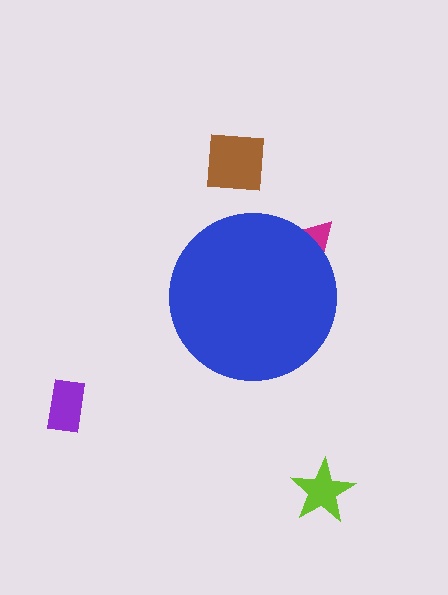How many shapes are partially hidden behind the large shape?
1 shape is partially hidden.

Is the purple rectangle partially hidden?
No, the purple rectangle is fully visible.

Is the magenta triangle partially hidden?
Yes, the magenta triangle is partially hidden behind the blue circle.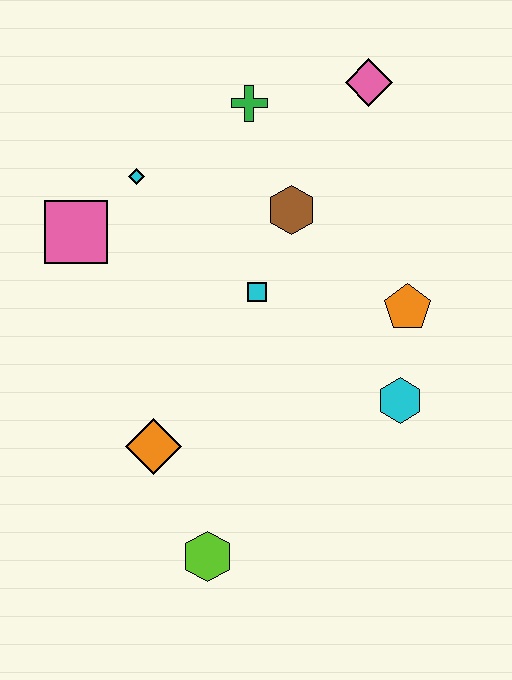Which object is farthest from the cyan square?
The lime hexagon is farthest from the cyan square.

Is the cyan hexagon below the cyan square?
Yes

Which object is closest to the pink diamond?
The green cross is closest to the pink diamond.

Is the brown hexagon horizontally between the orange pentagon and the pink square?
Yes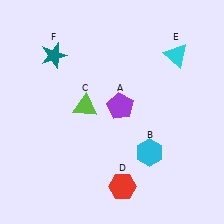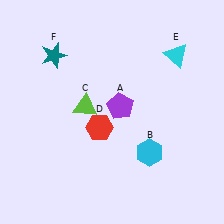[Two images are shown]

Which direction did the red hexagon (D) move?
The red hexagon (D) moved up.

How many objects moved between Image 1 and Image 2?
1 object moved between the two images.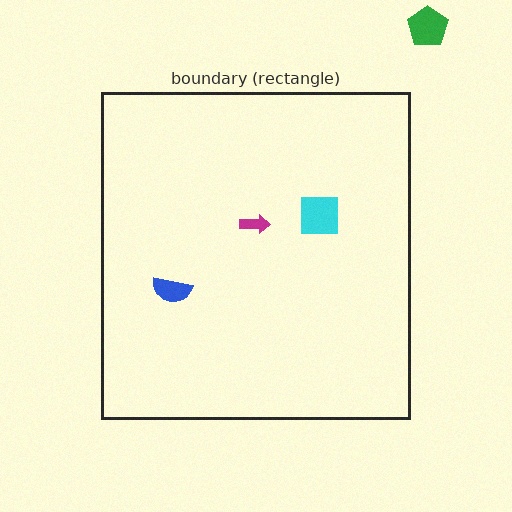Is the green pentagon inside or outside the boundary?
Outside.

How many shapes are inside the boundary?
3 inside, 1 outside.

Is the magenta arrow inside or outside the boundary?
Inside.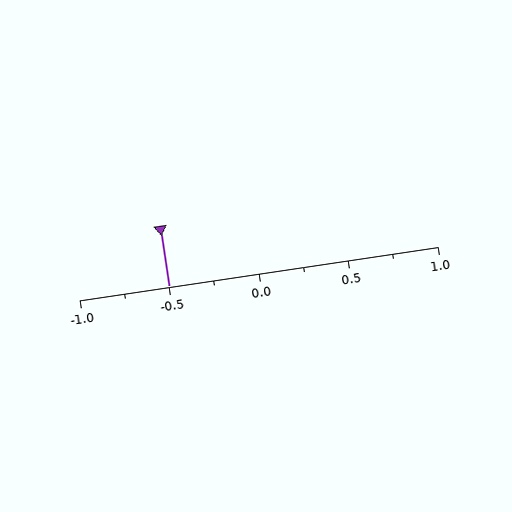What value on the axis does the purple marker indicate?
The marker indicates approximately -0.5.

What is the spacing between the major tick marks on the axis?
The major ticks are spaced 0.5 apart.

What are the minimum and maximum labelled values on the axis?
The axis runs from -1.0 to 1.0.